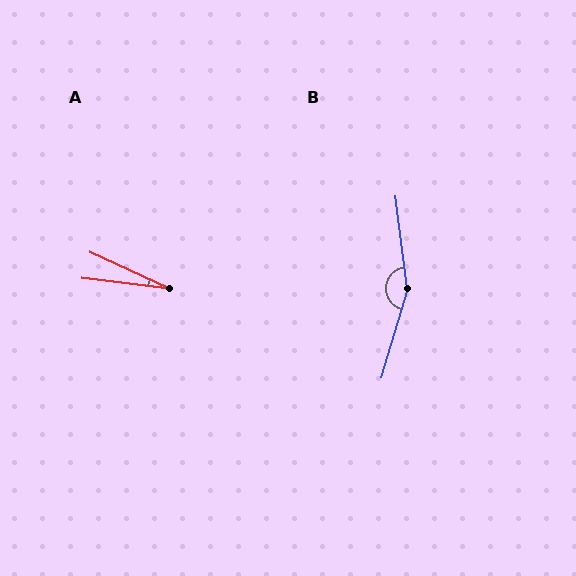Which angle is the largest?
B, at approximately 157 degrees.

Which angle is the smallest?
A, at approximately 18 degrees.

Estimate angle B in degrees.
Approximately 157 degrees.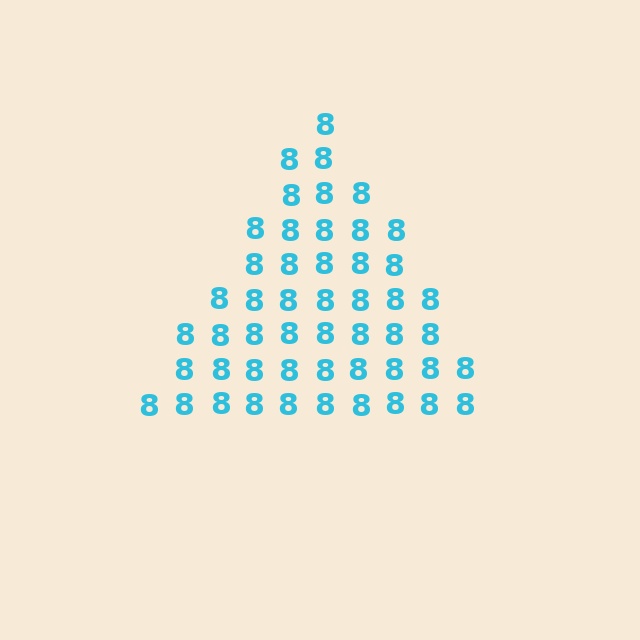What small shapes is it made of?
It is made of small digit 8's.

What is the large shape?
The large shape is a triangle.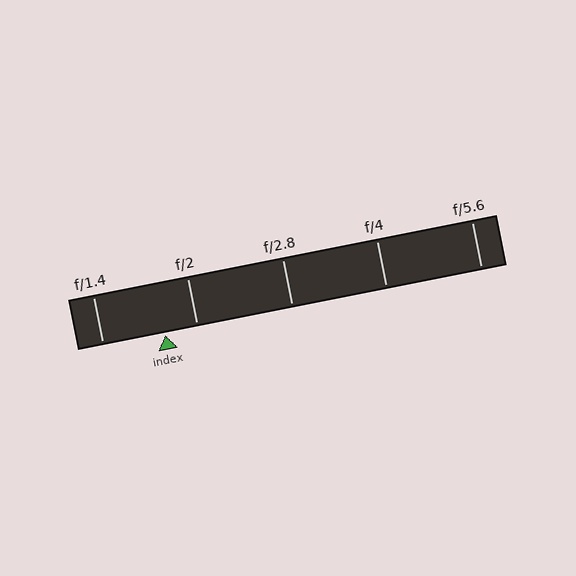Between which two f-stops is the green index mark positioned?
The index mark is between f/1.4 and f/2.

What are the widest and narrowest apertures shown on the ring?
The widest aperture shown is f/1.4 and the narrowest is f/5.6.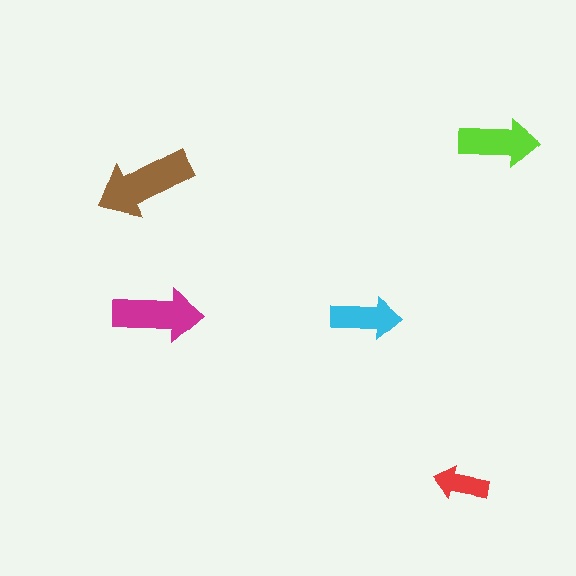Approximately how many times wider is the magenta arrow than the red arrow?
About 1.5 times wider.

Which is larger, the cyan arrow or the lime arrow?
The lime one.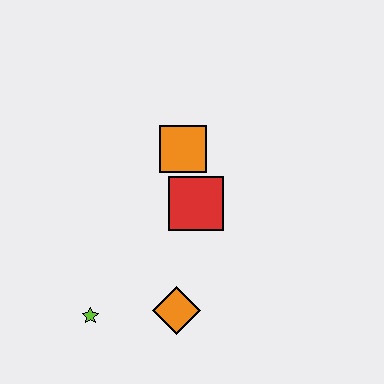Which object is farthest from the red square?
The lime star is farthest from the red square.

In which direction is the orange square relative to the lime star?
The orange square is above the lime star.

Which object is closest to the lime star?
The orange diamond is closest to the lime star.